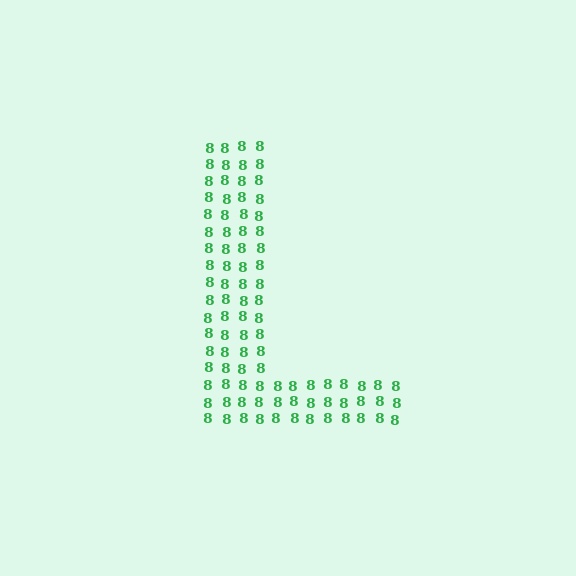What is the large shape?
The large shape is the letter L.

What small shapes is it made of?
It is made of small digit 8's.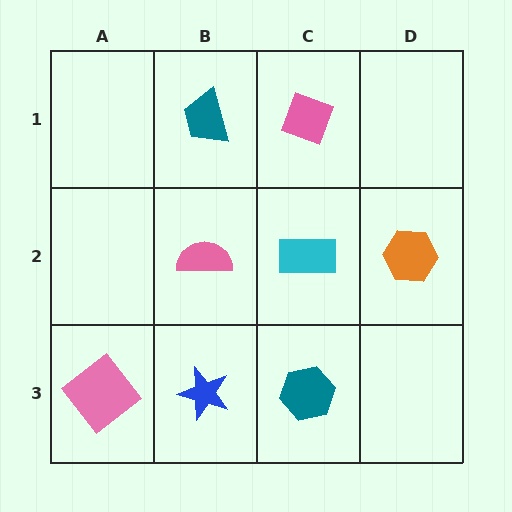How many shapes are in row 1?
2 shapes.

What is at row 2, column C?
A cyan rectangle.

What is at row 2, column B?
A pink semicircle.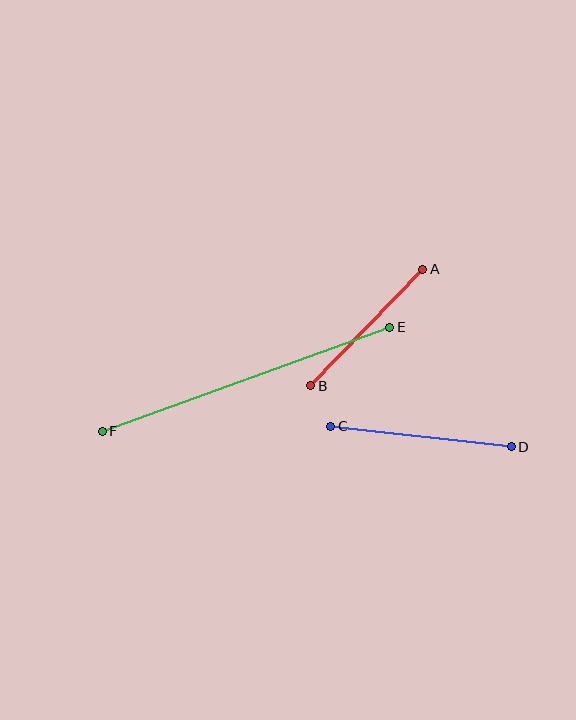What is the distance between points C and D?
The distance is approximately 182 pixels.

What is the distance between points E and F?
The distance is approximately 306 pixels.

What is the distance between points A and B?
The distance is approximately 162 pixels.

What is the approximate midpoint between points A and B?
The midpoint is at approximately (367, 327) pixels.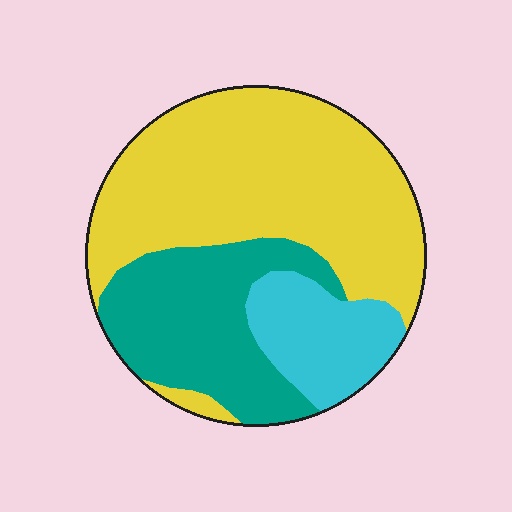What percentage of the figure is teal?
Teal takes up about one quarter (1/4) of the figure.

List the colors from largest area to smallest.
From largest to smallest: yellow, teal, cyan.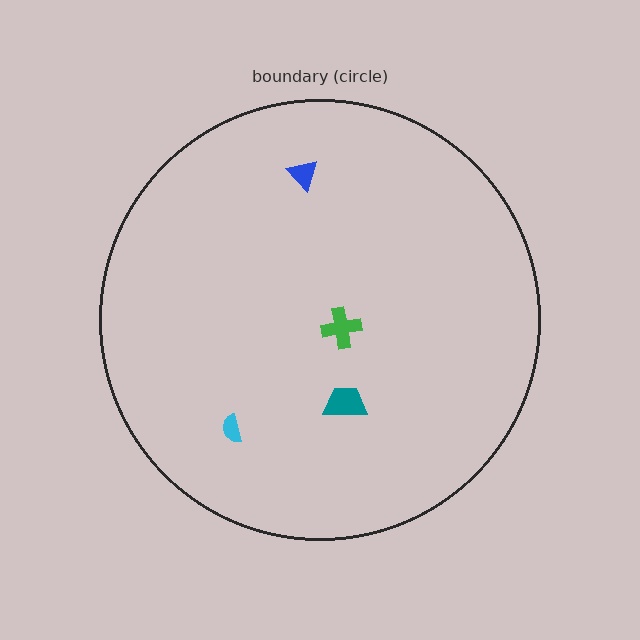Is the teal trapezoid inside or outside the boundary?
Inside.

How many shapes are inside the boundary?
4 inside, 0 outside.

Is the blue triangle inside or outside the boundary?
Inside.